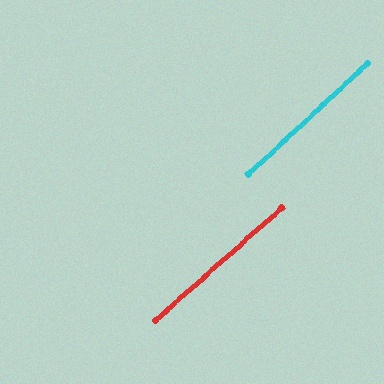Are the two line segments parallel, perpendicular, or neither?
Parallel — their directions differ by only 1.3°.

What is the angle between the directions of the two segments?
Approximately 1 degree.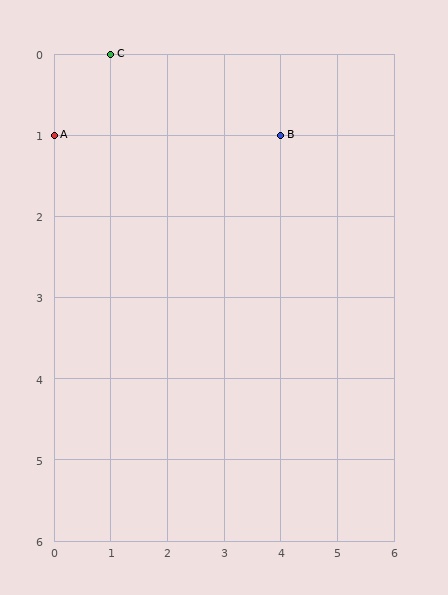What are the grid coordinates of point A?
Point A is at grid coordinates (0, 1).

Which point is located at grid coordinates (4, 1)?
Point B is at (4, 1).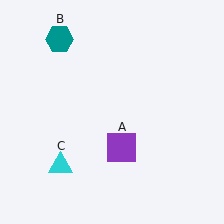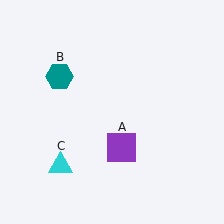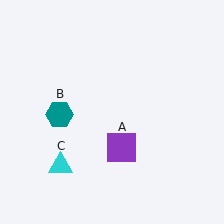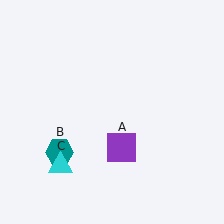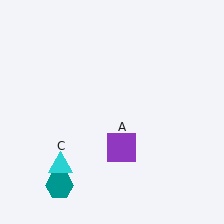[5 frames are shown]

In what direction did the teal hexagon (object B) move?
The teal hexagon (object B) moved down.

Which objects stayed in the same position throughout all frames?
Purple square (object A) and cyan triangle (object C) remained stationary.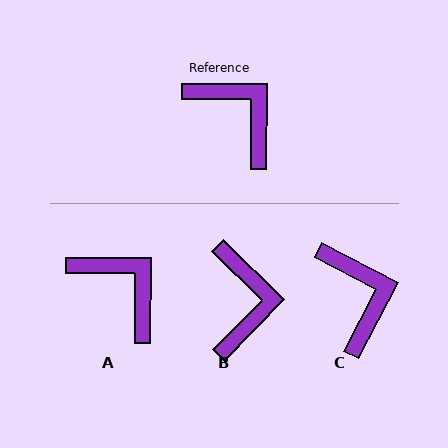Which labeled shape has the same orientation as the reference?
A.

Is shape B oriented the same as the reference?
No, it is off by about 44 degrees.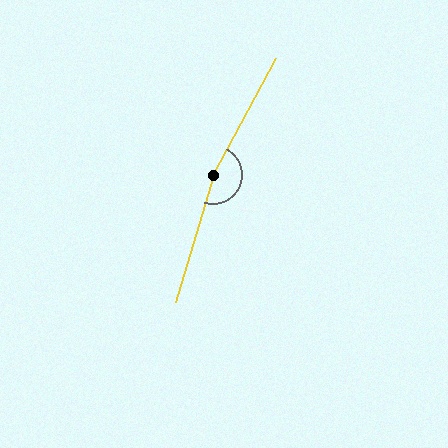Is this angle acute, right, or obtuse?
It is obtuse.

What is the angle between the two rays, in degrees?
Approximately 168 degrees.